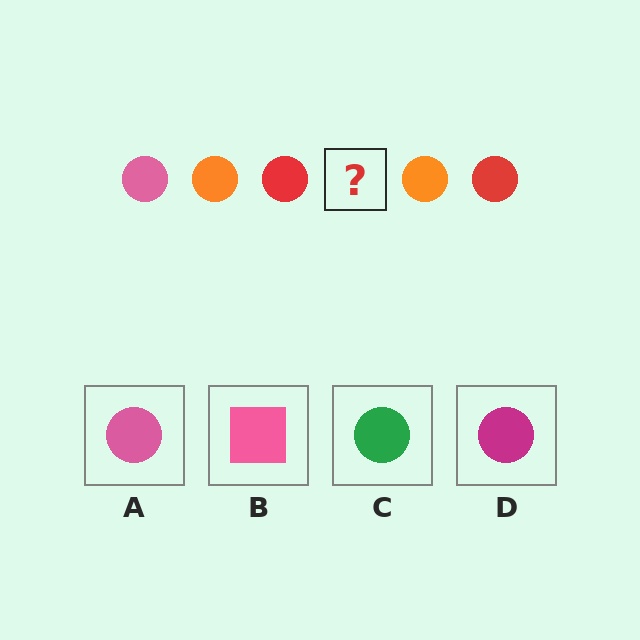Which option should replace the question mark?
Option A.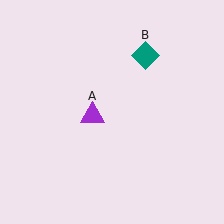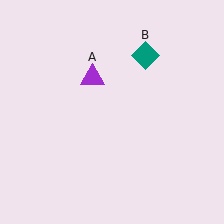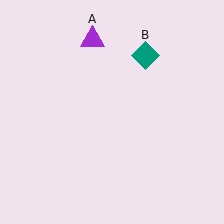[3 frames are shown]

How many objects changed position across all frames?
1 object changed position: purple triangle (object A).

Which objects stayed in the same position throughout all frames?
Teal diamond (object B) remained stationary.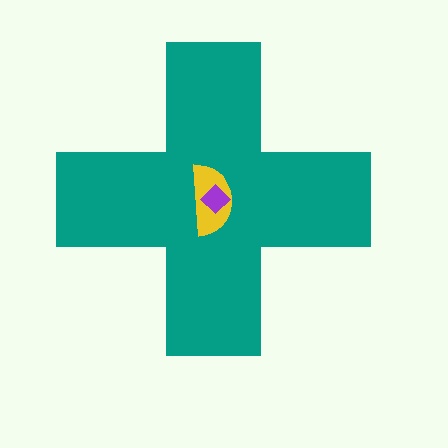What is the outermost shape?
The teal cross.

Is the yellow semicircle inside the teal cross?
Yes.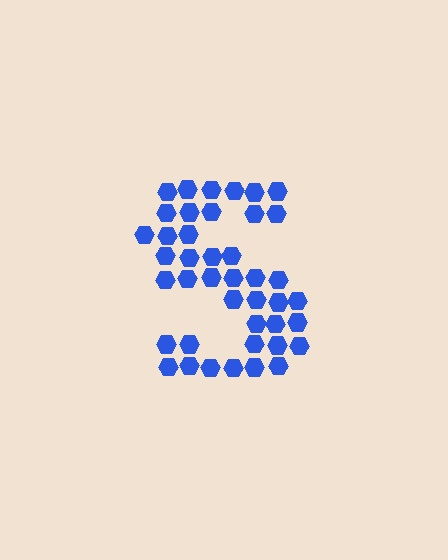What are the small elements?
The small elements are hexagons.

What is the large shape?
The large shape is the letter S.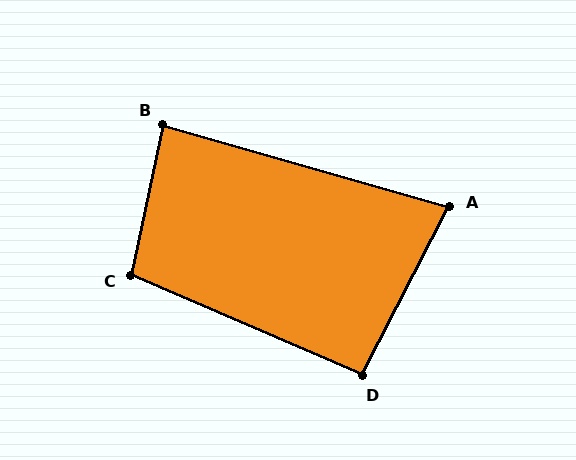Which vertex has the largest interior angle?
C, at approximately 102 degrees.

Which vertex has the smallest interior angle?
A, at approximately 78 degrees.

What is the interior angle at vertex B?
Approximately 86 degrees (approximately right).